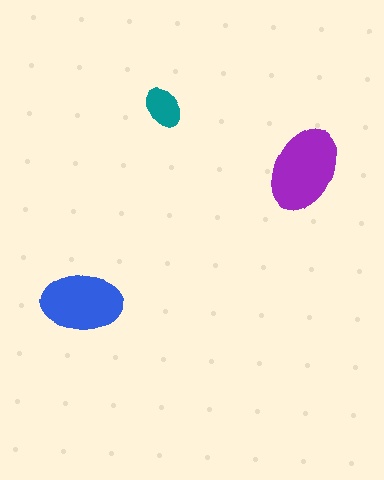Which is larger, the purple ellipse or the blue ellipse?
The purple one.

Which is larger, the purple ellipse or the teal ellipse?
The purple one.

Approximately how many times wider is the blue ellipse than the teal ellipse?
About 2 times wider.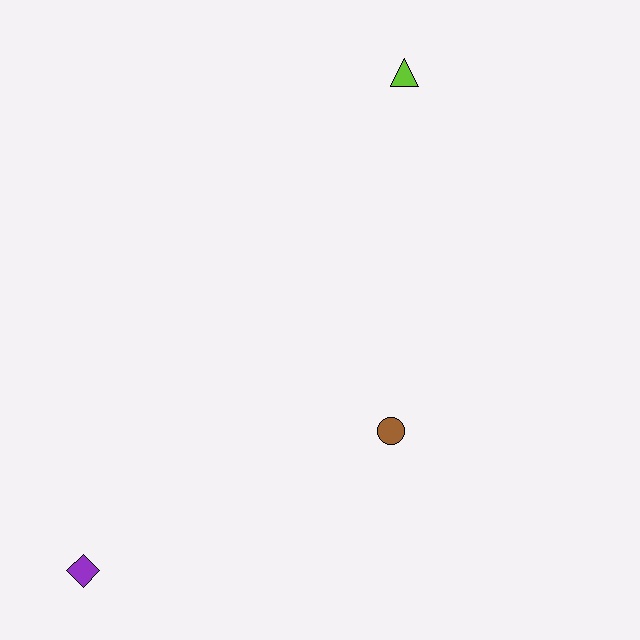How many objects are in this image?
There are 3 objects.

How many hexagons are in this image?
There are no hexagons.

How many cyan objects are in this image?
There are no cyan objects.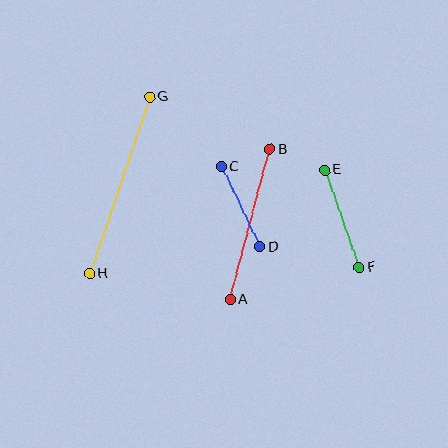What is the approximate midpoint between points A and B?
The midpoint is at approximately (250, 224) pixels.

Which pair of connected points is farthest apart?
Points G and H are farthest apart.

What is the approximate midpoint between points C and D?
The midpoint is at approximately (241, 207) pixels.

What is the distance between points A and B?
The distance is approximately 156 pixels.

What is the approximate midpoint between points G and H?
The midpoint is at approximately (120, 185) pixels.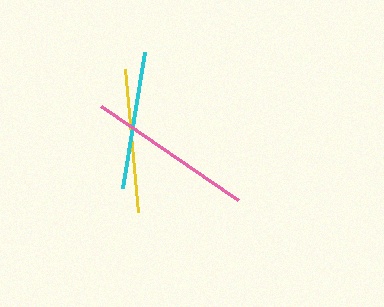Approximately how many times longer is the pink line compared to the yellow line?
The pink line is approximately 1.2 times the length of the yellow line.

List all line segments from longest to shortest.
From longest to shortest: pink, yellow, cyan.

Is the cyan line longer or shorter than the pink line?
The pink line is longer than the cyan line.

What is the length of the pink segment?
The pink segment is approximately 166 pixels long.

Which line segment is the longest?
The pink line is the longest at approximately 166 pixels.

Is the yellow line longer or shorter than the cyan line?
The yellow line is longer than the cyan line.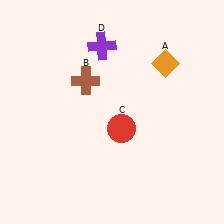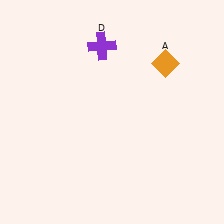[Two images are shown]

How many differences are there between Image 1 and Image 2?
There are 2 differences between the two images.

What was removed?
The brown cross (B), the red circle (C) were removed in Image 2.